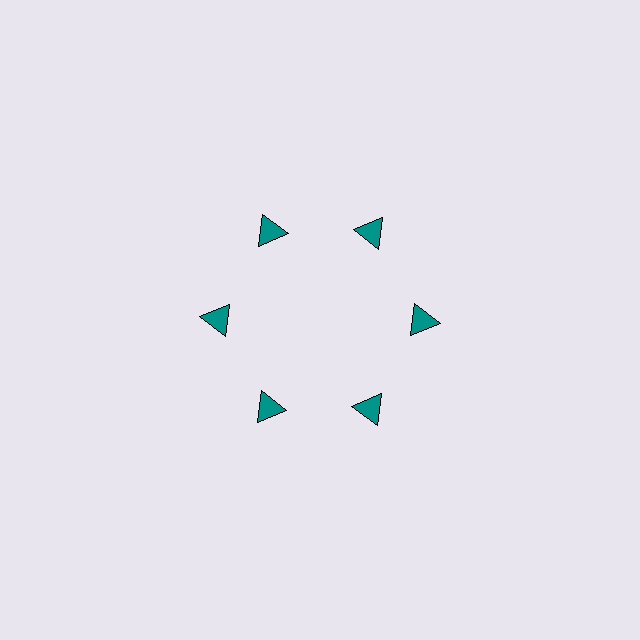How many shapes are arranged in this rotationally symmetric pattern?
There are 6 shapes, arranged in 6 groups of 1.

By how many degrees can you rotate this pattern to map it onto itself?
The pattern maps onto itself every 60 degrees of rotation.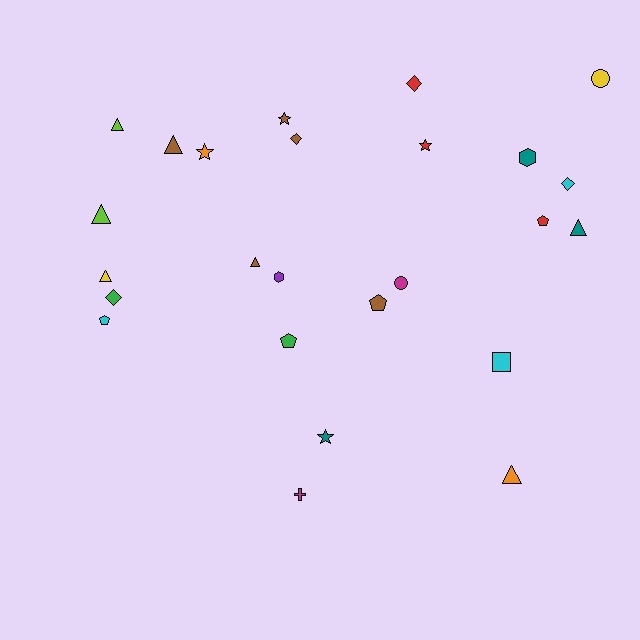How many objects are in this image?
There are 25 objects.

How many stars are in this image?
There are 4 stars.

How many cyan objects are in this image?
There are 3 cyan objects.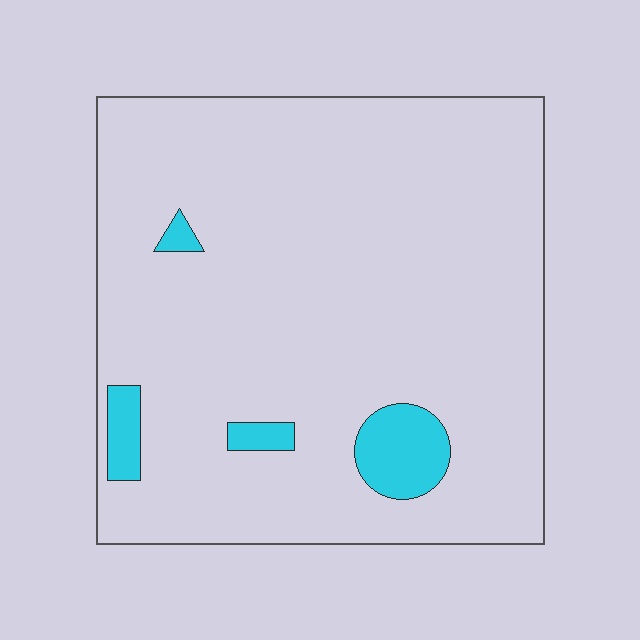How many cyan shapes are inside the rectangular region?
4.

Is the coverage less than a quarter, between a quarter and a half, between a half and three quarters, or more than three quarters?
Less than a quarter.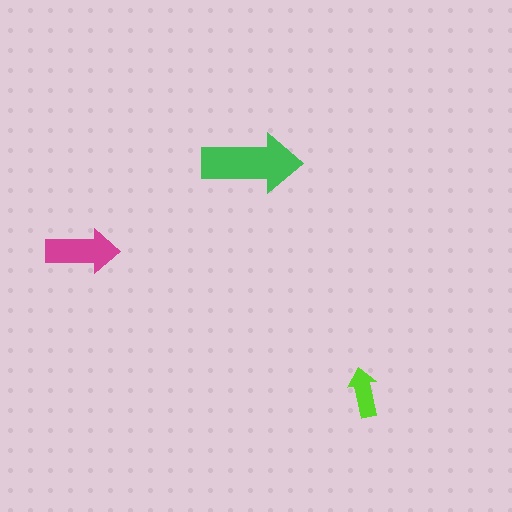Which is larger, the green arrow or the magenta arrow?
The green one.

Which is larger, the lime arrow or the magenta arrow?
The magenta one.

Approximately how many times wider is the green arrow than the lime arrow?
About 2 times wider.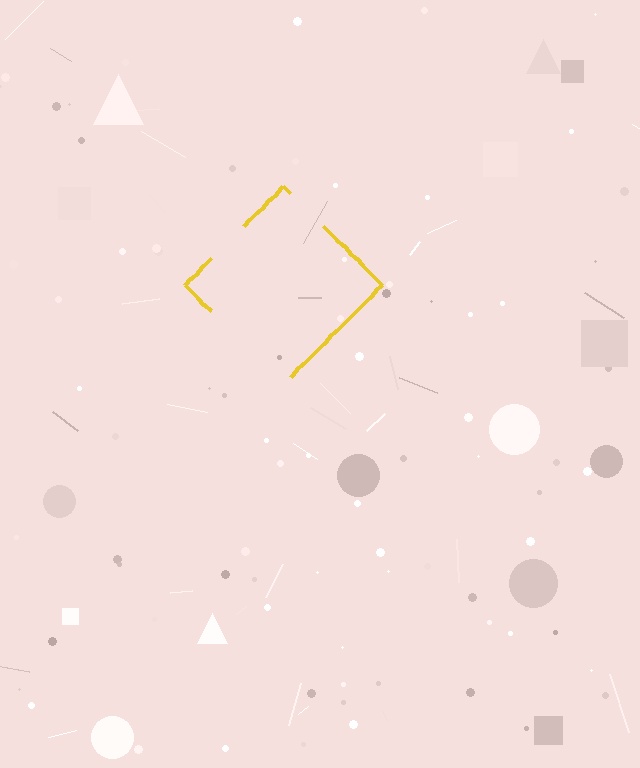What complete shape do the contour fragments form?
The contour fragments form a diamond.